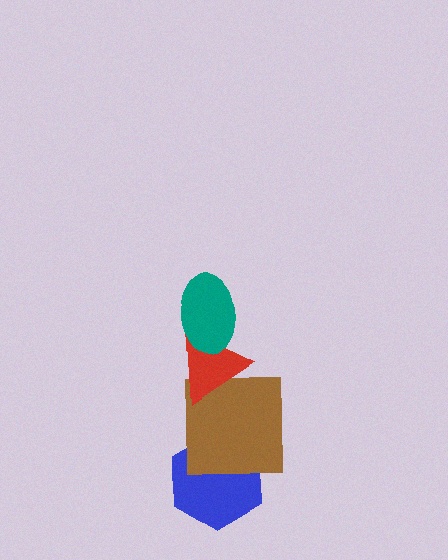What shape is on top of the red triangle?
The teal ellipse is on top of the red triangle.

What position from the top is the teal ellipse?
The teal ellipse is 1st from the top.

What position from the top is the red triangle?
The red triangle is 2nd from the top.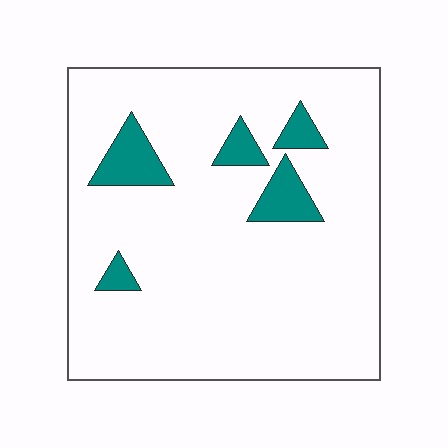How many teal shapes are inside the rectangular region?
5.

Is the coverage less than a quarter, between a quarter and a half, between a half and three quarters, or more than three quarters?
Less than a quarter.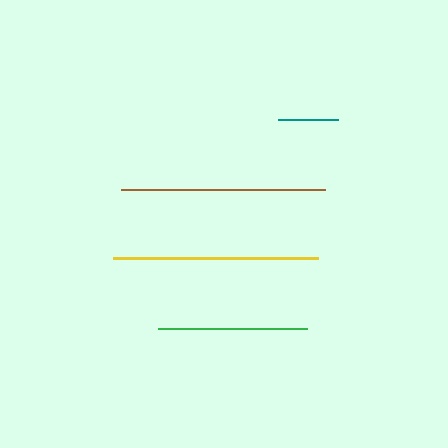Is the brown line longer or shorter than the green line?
The brown line is longer than the green line.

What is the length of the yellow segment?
The yellow segment is approximately 205 pixels long.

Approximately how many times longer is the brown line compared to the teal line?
The brown line is approximately 3.4 times the length of the teal line.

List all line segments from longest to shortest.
From longest to shortest: yellow, brown, green, teal.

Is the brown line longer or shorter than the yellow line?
The yellow line is longer than the brown line.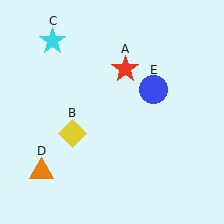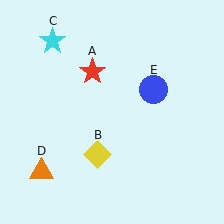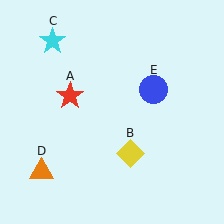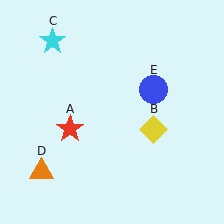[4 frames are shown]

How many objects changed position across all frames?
2 objects changed position: red star (object A), yellow diamond (object B).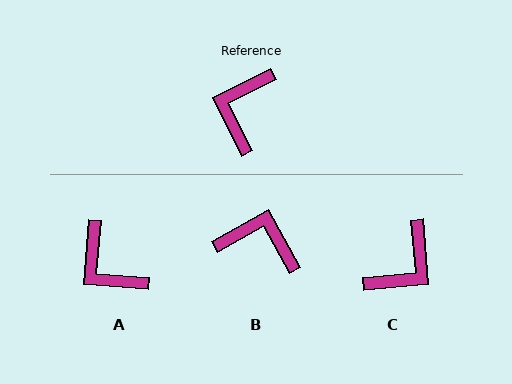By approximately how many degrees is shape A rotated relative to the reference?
Approximately 59 degrees counter-clockwise.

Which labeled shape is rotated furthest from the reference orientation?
C, about 159 degrees away.